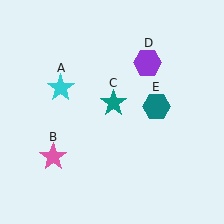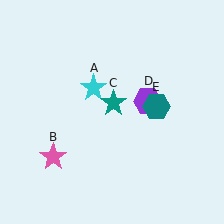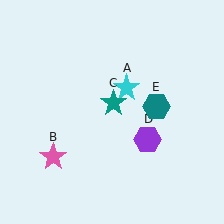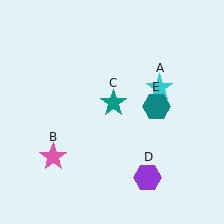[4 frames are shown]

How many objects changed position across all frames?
2 objects changed position: cyan star (object A), purple hexagon (object D).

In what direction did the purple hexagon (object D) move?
The purple hexagon (object D) moved down.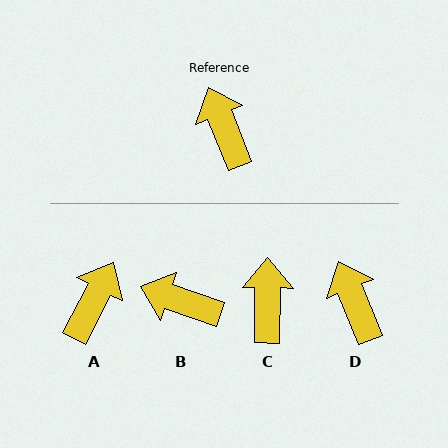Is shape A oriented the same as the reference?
No, it is off by about 49 degrees.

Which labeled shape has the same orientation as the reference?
D.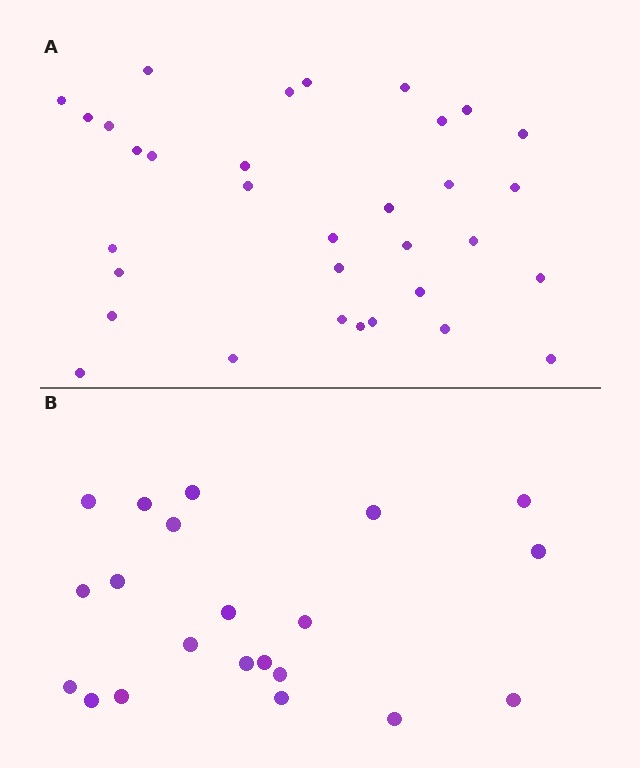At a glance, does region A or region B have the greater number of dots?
Region A (the top region) has more dots.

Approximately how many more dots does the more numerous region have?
Region A has roughly 12 or so more dots than region B.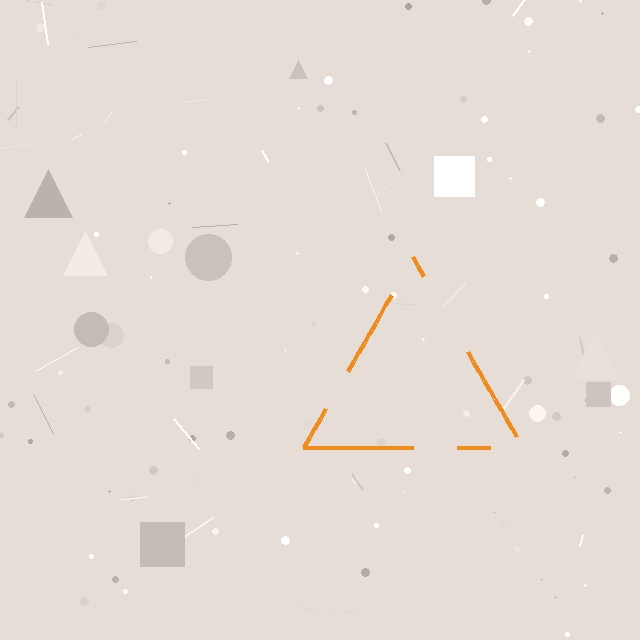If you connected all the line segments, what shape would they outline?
They would outline a triangle.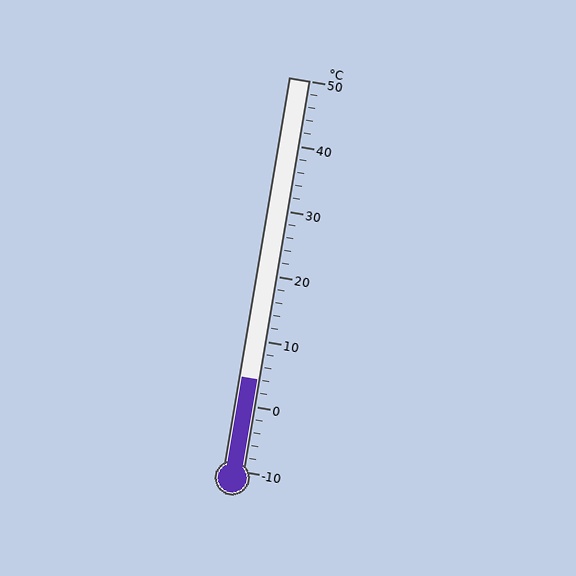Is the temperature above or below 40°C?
The temperature is below 40°C.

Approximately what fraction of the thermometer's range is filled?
The thermometer is filled to approximately 25% of its range.